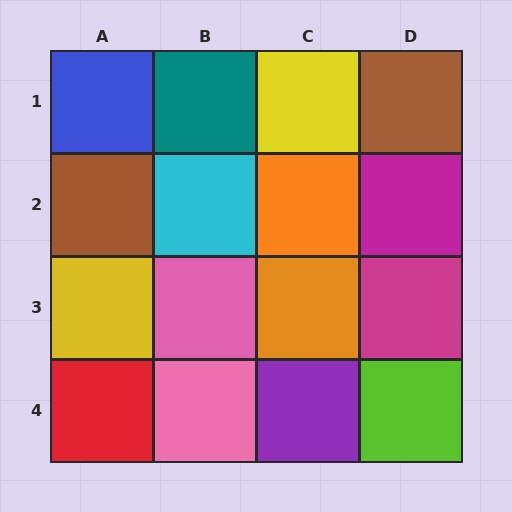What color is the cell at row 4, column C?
Purple.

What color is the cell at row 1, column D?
Brown.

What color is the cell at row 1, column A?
Blue.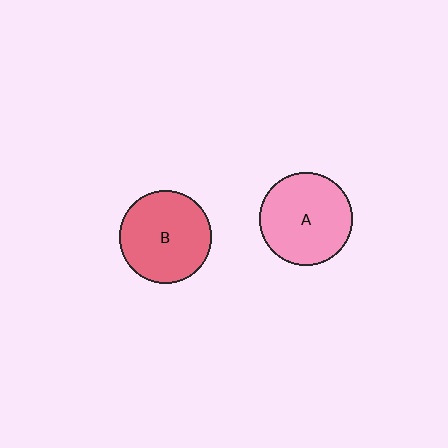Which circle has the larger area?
Circle A (pink).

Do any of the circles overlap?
No, none of the circles overlap.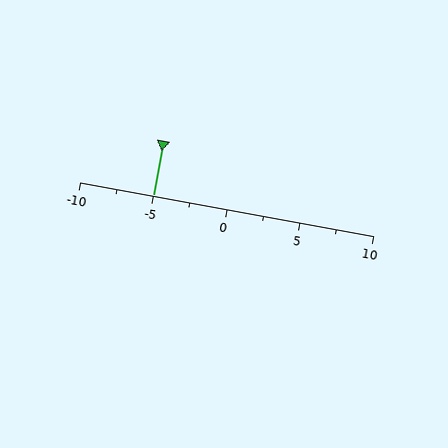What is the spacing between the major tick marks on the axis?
The major ticks are spaced 5 apart.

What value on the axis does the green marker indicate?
The marker indicates approximately -5.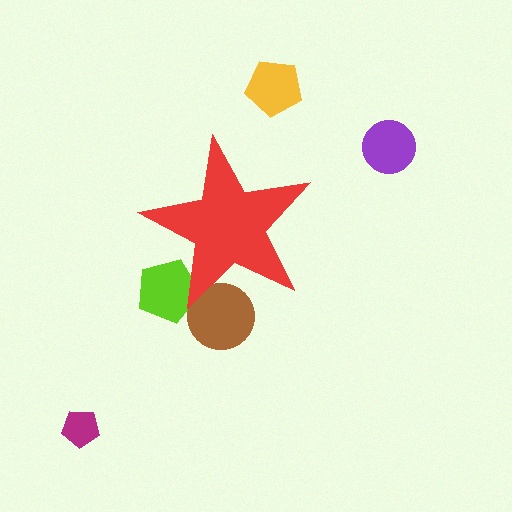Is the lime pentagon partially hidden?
Yes, the lime pentagon is partially hidden behind the red star.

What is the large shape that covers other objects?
A red star.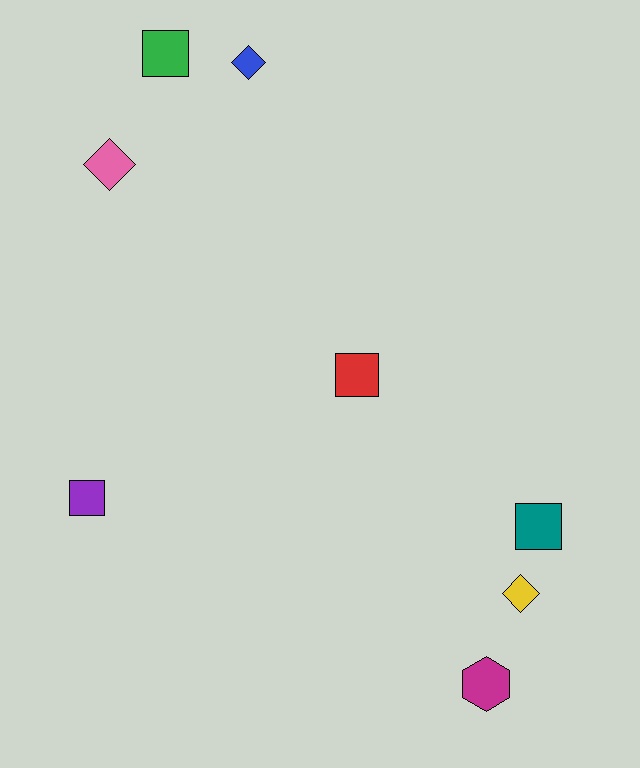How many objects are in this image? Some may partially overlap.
There are 8 objects.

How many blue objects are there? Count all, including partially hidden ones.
There is 1 blue object.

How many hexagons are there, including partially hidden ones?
There is 1 hexagon.